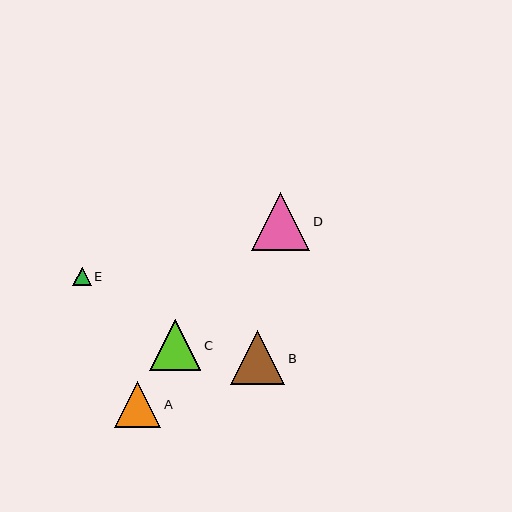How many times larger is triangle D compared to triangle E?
Triangle D is approximately 3.1 times the size of triangle E.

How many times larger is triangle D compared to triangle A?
Triangle D is approximately 1.3 times the size of triangle A.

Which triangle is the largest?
Triangle D is the largest with a size of approximately 58 pixels.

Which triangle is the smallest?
Triangle E is the smallest with a size of approximately 19 pixels.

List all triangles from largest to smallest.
From largest to smallest: D, B, C, A, E.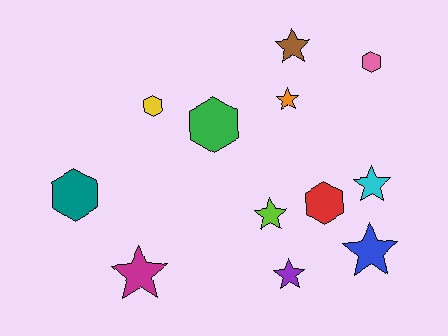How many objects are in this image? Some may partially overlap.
There are 12 objects.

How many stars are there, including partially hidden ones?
There are 7 stars.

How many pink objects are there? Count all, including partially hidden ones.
There is 1 pink object.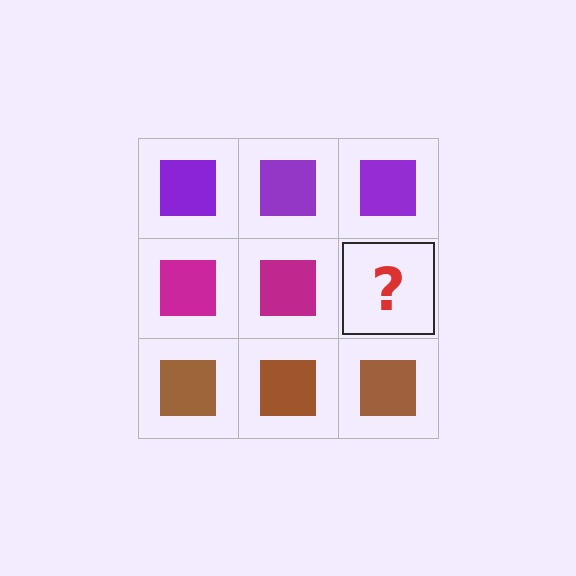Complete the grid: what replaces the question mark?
The question mark should be replaced with a magenta square.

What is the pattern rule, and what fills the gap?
The rule is that each row has a consistent color. The gap should be filled with a magenta square.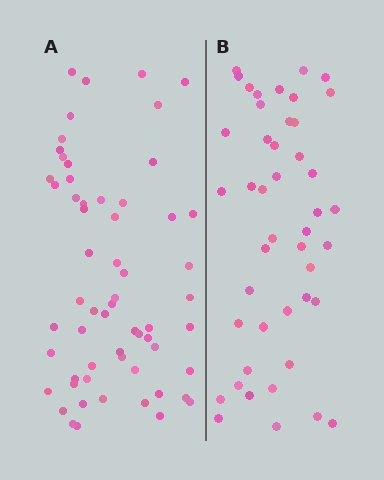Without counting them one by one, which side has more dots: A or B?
Region A (the left region) has more dots.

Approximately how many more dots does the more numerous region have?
Region A has approximately 15 more dots than region B.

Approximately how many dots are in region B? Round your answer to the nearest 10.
About 40 dots. (The exact count is 45, which rounds to 40.)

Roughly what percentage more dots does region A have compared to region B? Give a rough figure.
About 35% more.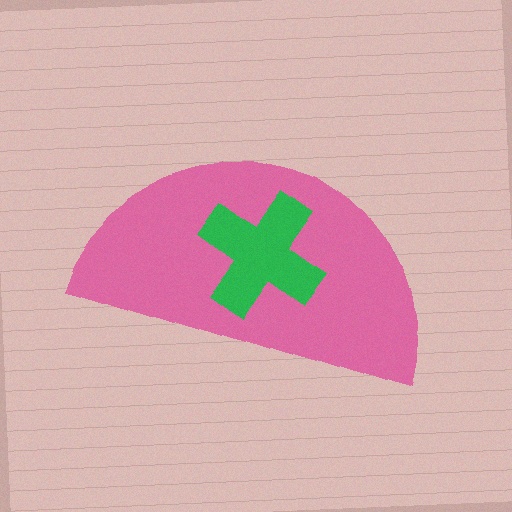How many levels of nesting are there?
2.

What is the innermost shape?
The green cross.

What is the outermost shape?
The pink semicircle.